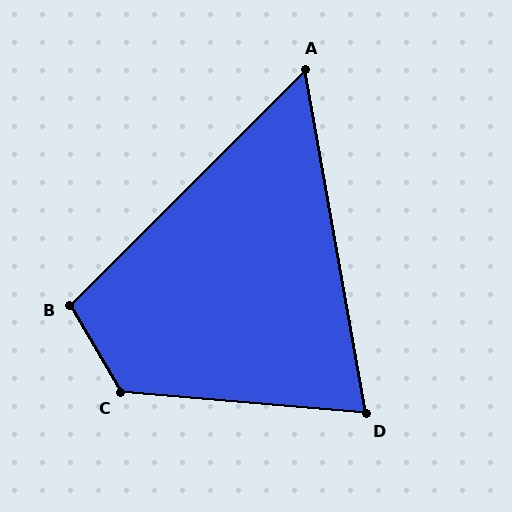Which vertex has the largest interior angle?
C, at approximately 125 degrees.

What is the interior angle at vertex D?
Approximately 75 degrees (acute).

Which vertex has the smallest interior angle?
A, at approximately 55 degrees.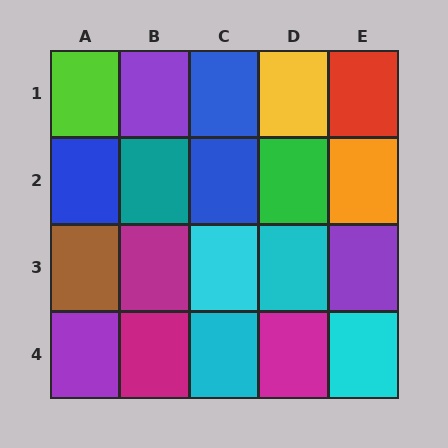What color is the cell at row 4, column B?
Magenta.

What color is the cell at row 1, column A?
Lime.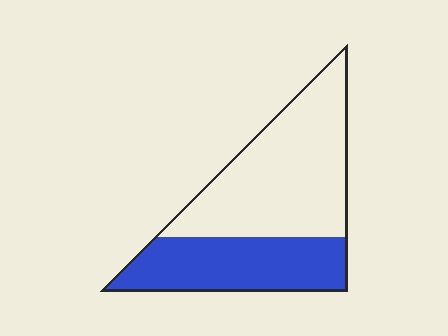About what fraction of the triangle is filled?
About two fifths (2/5).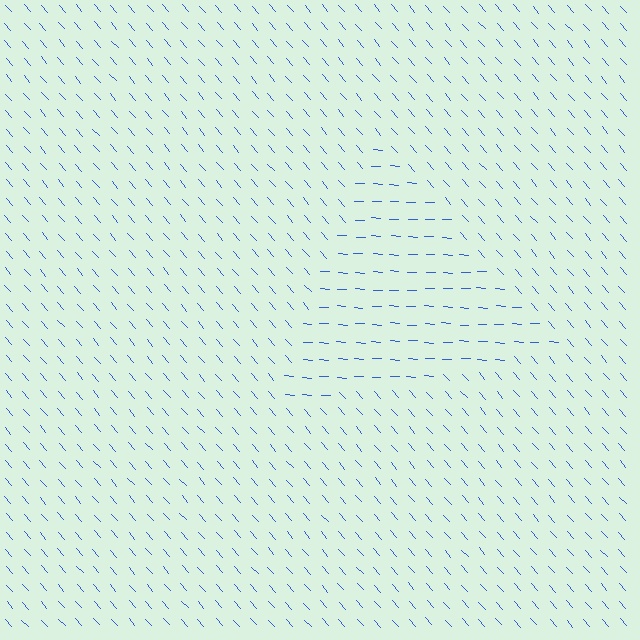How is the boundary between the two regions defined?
The boundary is defined purely by a change in line orientation (approximately 45 degrees difference). All lines are the same color and thickness.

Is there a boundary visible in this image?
Yes, there is a texture boundary formed by a change in line orientation.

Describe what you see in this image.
The image is filled with small blue line segments. A triangle region in the image has lines oriented differently from the surrounding lines, creating a visible texture boundary.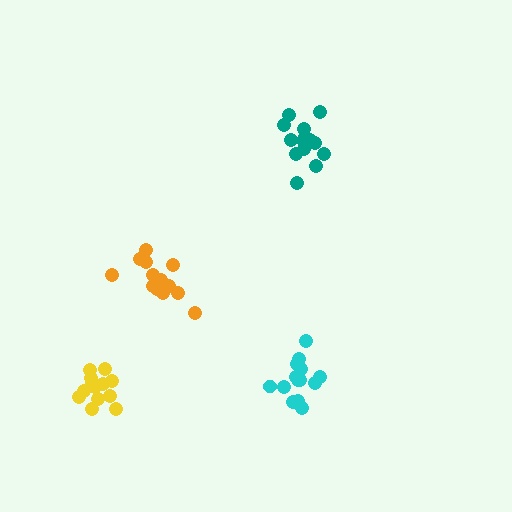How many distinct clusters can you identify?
There are 4 distinct clusters.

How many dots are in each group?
Group 1: 14 dots, Group 2: 13 dots, Group 3: 13 dots, Group 4: 15 dots (55 total).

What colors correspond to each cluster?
The clusters are colored: cyan, orange, yellow, teal.